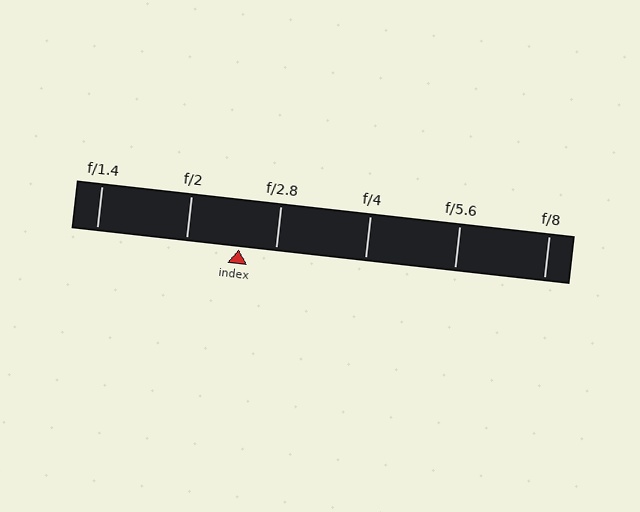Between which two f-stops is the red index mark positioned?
The index mark is between f/2 and f/2.8.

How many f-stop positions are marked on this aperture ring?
There are 6 f-stop positions marked.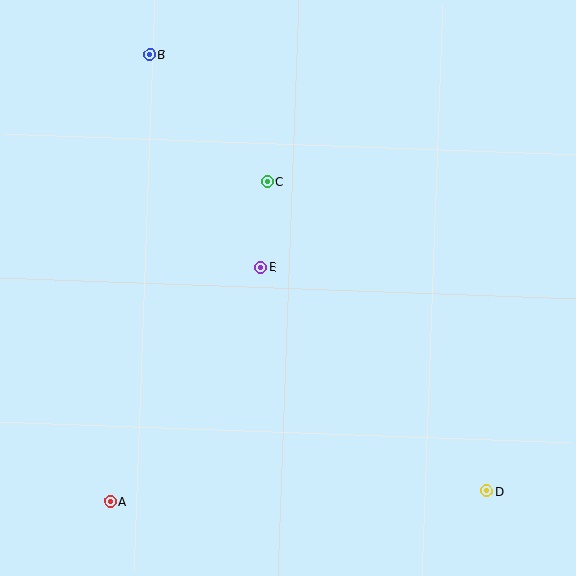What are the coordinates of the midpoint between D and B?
The midpoint between D and B is at (318, 273).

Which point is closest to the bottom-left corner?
Point A is closest to the bottom-left corner.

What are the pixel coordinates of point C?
Point C is at (267, 181).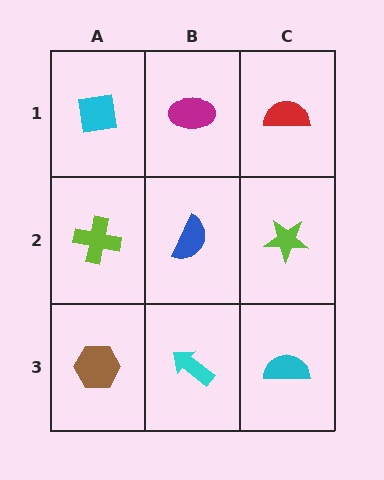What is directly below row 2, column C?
A cyan semicircle.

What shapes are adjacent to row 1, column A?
A lime cross (row 2, column A), a magenta ellipse (row 1, column B).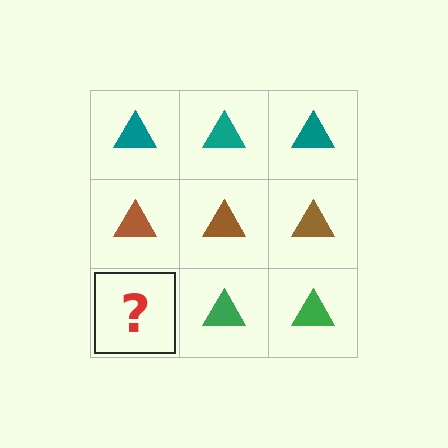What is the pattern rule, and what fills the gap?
The rule is that each row has a consistent color. The gap should be filled with a green triangle.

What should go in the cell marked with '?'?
The missing cell should contain a green triangle.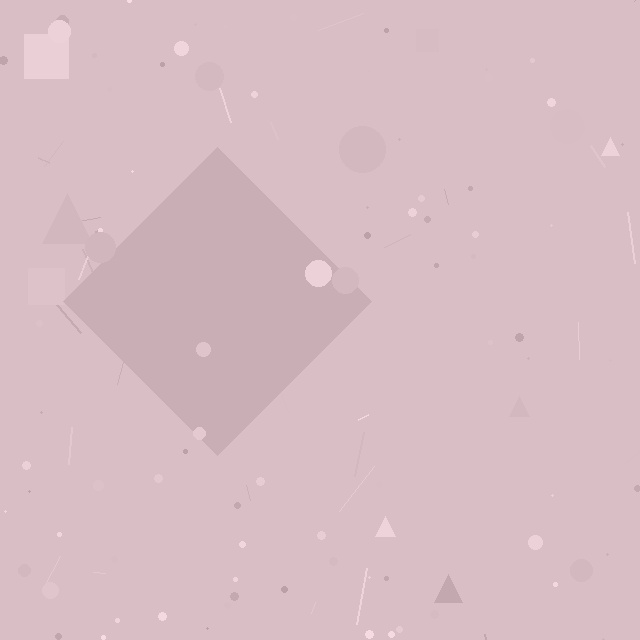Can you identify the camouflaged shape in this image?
The camouflaged shape is a diamond.